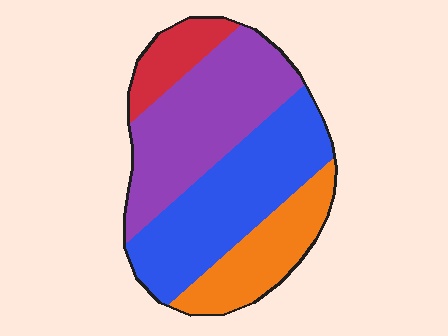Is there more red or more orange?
Orange.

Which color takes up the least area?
Red, at roughly 10%.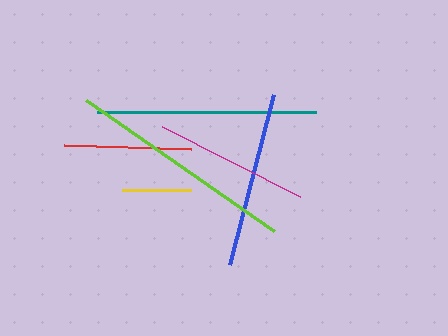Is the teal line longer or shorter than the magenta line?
The teal line is longer than the magenta line.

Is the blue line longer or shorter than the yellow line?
The blue line is longer than the yellow line.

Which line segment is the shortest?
The yellow line is the shortest at approximately 69 pixels.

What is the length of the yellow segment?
The yellow segment is approximately 69 pixels long.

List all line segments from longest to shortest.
From longest to shortest: lime, teal, blue, magenta, red, yellow.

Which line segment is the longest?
The lime line is the longest at approximately 228 pixels.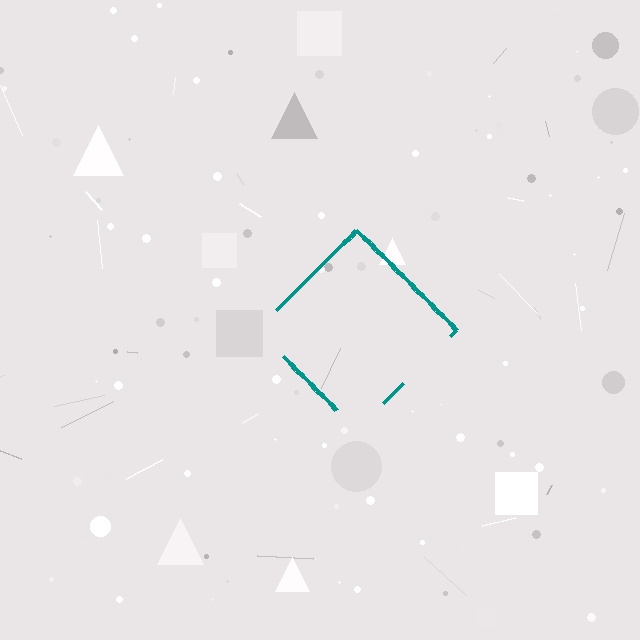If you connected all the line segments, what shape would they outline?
They would outline a diamond.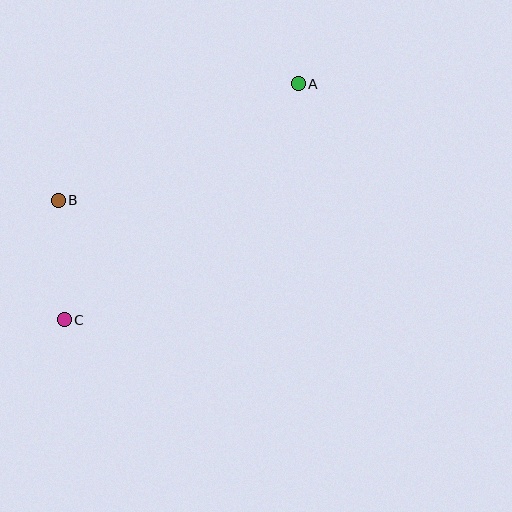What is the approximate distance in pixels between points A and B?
The distance between A and B is approximately 267 pixels.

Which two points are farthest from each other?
Points A and C are farthest from each other.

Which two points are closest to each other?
Points B and C are closest to each other.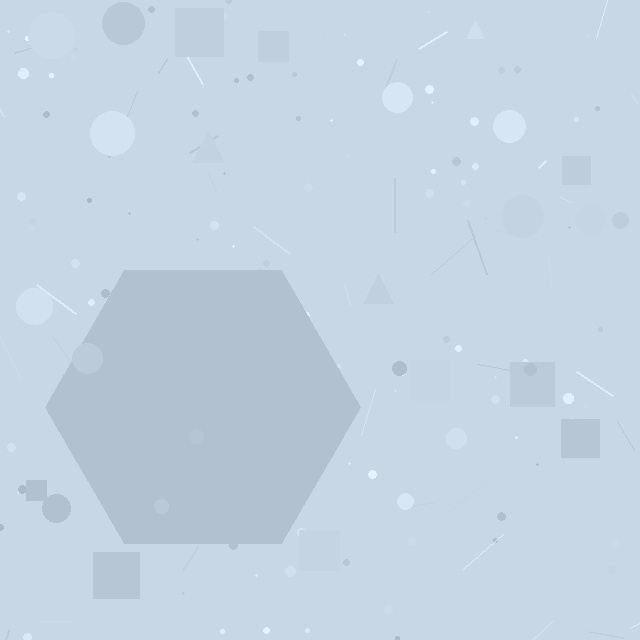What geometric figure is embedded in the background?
A hexagon is embedded in the background.